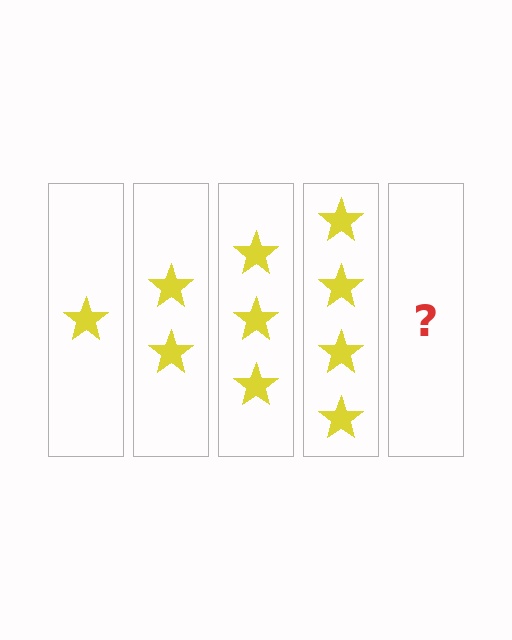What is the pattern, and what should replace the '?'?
The pattern is that each step adds one more star. The '?' should be 5 stars.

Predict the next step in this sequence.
The next step is 5 stars.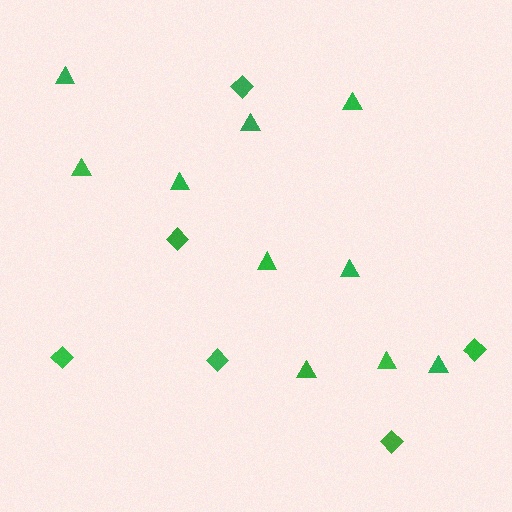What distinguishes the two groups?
There are 2 groups: one group of diamonds (6) and one group of triangles (10).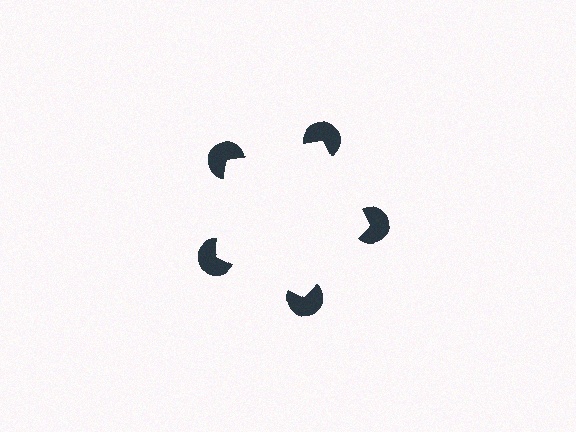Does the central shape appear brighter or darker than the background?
It typically appears slightly brighter than the background, even though no actual brightness change is drawn.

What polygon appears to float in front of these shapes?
An illusory pentagon — its edges are inferred from the aligned wedge cuts in the pac-man discs, not physically drawn.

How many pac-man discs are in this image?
There are 5 — one at each vertex of the illusory pentagon.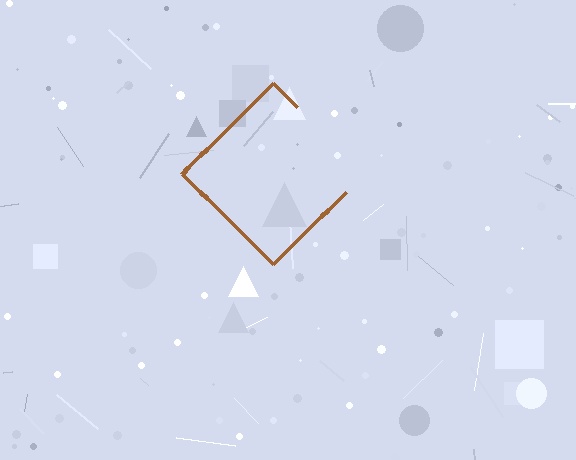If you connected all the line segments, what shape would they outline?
They would outline a diamond.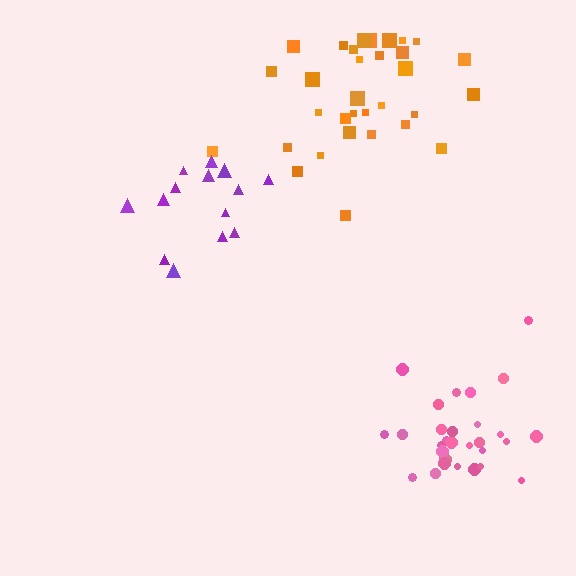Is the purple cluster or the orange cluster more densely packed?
Orange.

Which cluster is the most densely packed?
Pink.